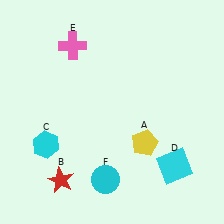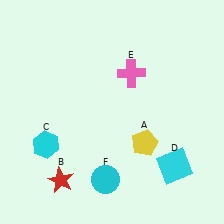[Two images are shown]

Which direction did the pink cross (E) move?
The pink cross (E) moved right.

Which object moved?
The pink cross (E) moved right.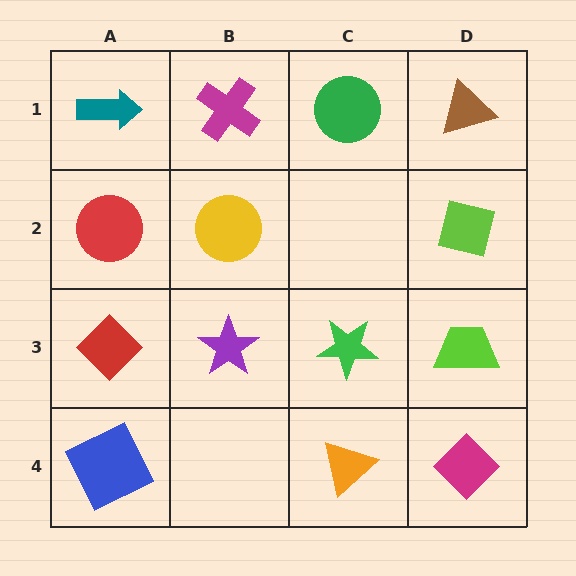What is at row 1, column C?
A green circle.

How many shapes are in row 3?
4 shapes.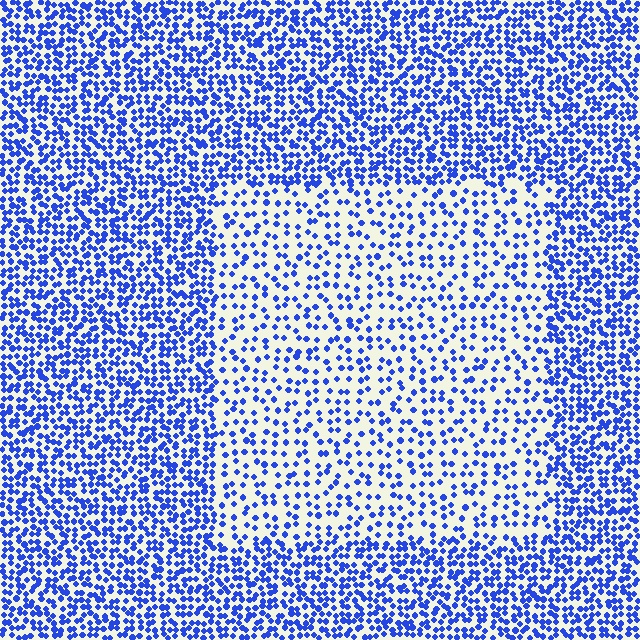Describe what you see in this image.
The image contains small blue elements arranged at two different densities. A rectangle-shaped region is visible where the elements are less densely packed than the surrounding area.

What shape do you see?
I see a rectangle.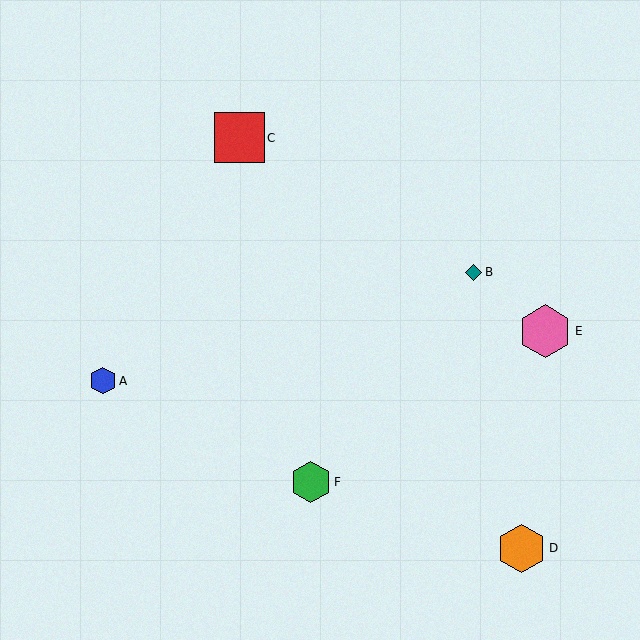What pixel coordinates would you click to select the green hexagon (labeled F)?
Click at (311, 482) to select the green hexagon F.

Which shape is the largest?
The pink hexagon (labeled E) is the largest.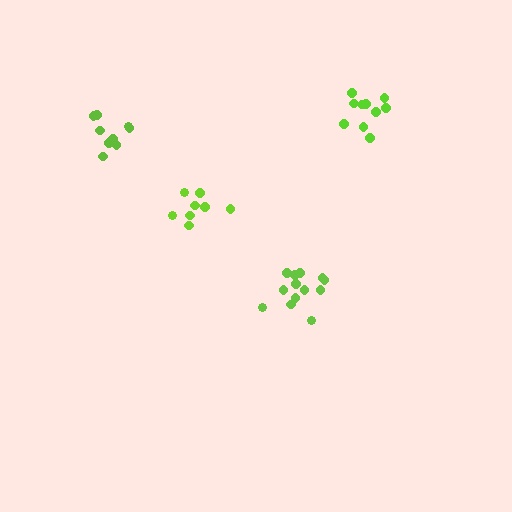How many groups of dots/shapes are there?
There are 4 groups.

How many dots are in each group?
Group 1: 10 dots, Group 2: 8 dots, Group 3: 13 dots, Group 4: 9 dots (40 total).